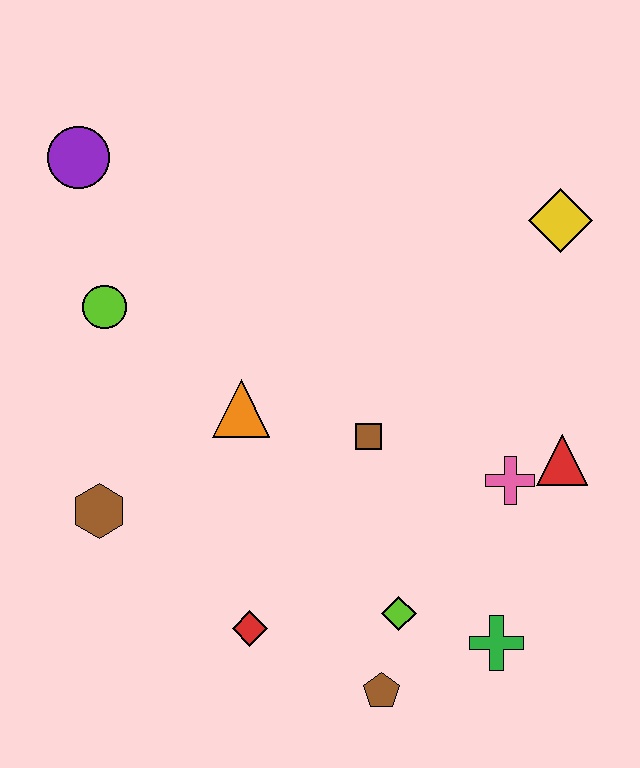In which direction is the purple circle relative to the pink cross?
The purple circle is to the left of the pink cross.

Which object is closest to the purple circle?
The lime circle is closest to the purple circle.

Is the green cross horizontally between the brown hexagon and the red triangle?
Yes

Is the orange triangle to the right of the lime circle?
Yes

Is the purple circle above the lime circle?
Yes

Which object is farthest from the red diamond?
The yellow diamond is farthest from the red diamond.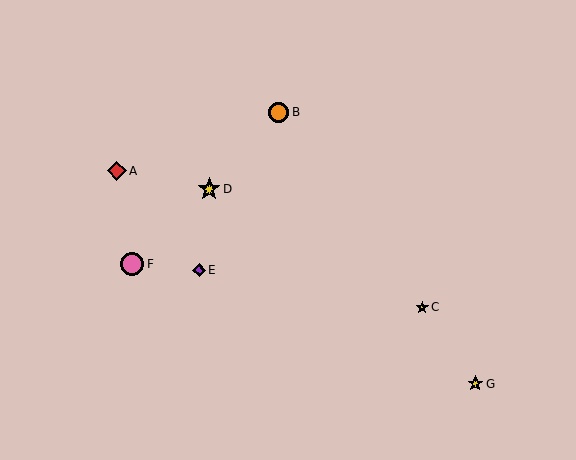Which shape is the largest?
The pink circle (labeled F) is the largest.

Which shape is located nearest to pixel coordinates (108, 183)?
The red diamond (labeled A) at (117, 171) is nearest to that location.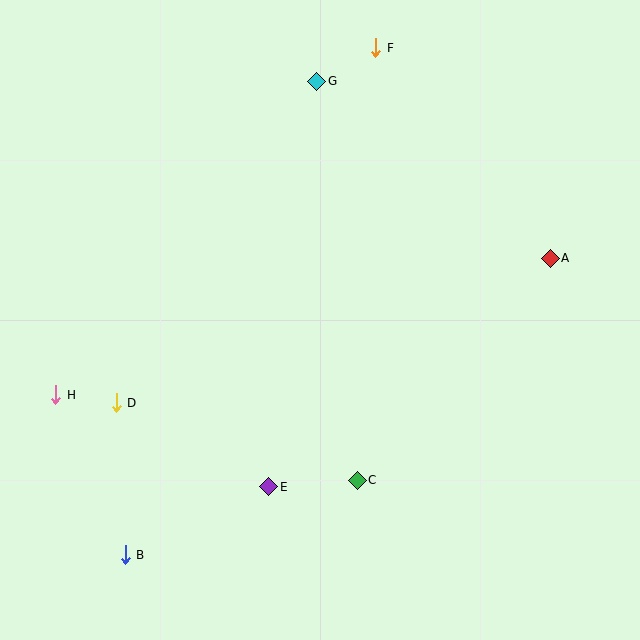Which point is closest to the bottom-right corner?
Point C is closest to the bottom-right corner.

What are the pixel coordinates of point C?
Point C is at (357, 480).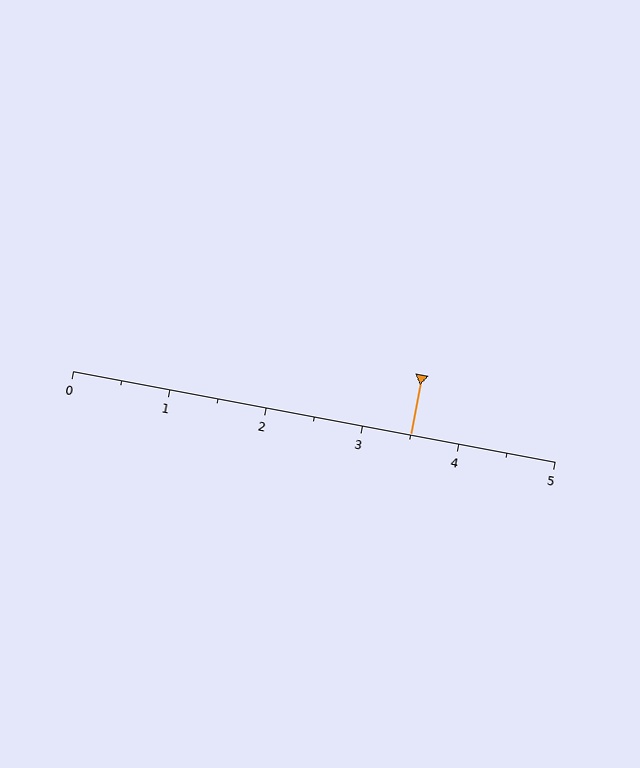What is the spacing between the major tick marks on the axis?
The major ticks are spaced 1 apart.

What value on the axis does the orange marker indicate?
The marker indicates approximately 3.5.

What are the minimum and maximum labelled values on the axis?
The axis runs from 0 to 5.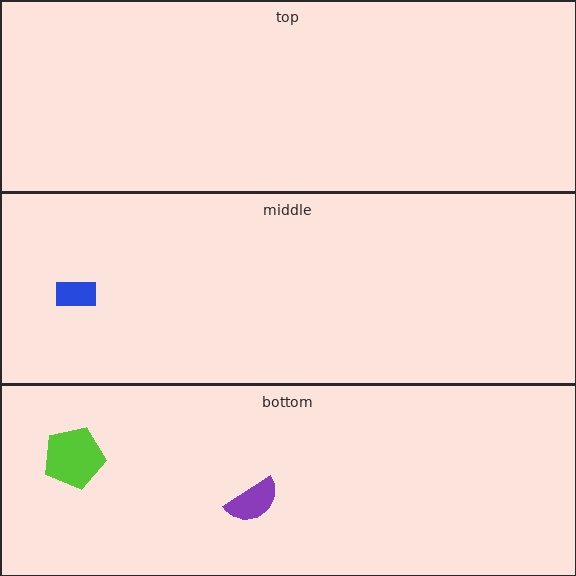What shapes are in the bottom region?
The lime pentagon, the purple semicircle.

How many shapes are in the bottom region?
2.